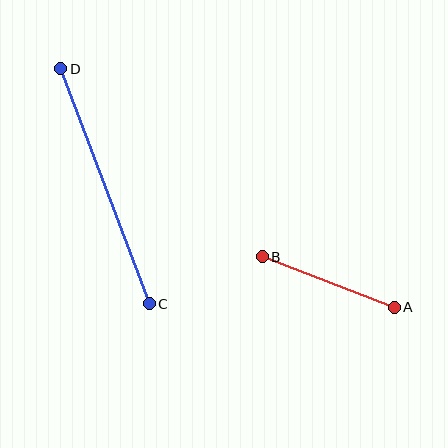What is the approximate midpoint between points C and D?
The midpoint is at approximately (105, 186) pixels.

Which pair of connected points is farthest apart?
Points C and D are farthest apart.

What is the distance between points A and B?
The distance is approximately 141 pixels.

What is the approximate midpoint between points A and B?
The midpoint is at approximately (328, 282) pixels.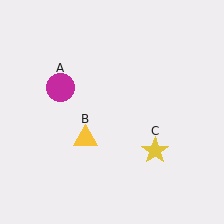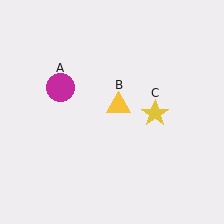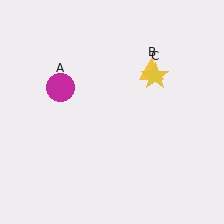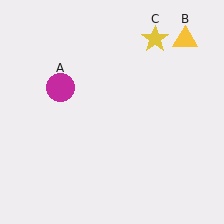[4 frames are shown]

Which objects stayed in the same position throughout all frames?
Magenta circle (object A) remained stationary.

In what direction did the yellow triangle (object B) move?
The yellow triangle (object B) moved up and to the right.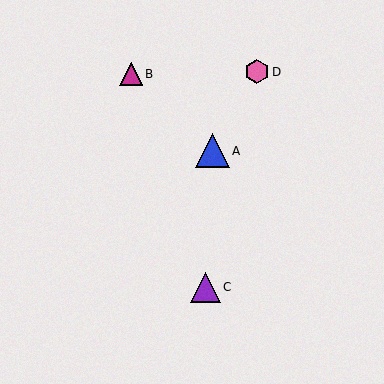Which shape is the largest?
The blue triangle (labeled A) is the largest.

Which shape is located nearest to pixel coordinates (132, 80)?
The magenta triangle (labeled B) at (131, 74) is nearest to that location.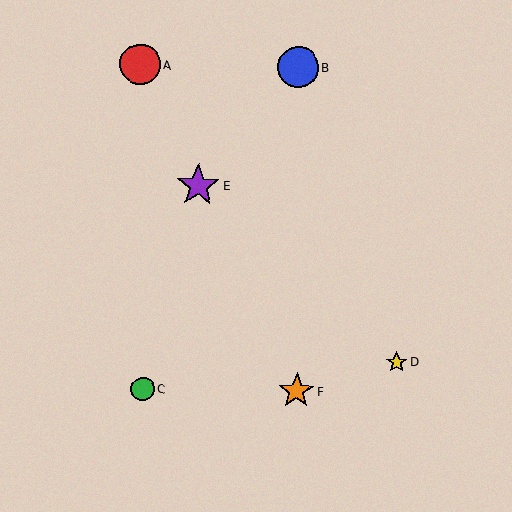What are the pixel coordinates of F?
Object F is at (296, 391).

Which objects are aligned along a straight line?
Objects A, E, F are aligned along a straight line.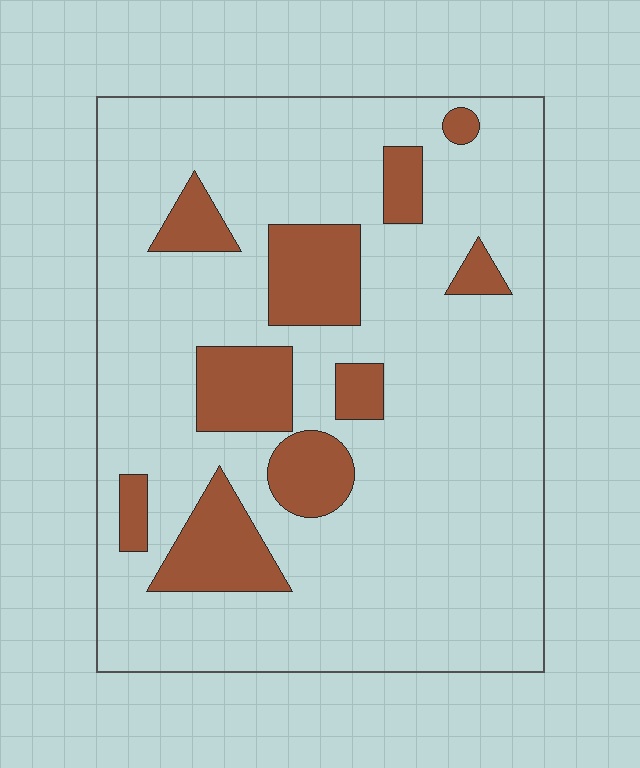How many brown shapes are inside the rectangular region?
10.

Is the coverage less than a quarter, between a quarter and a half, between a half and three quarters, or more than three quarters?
Less than a quarter.